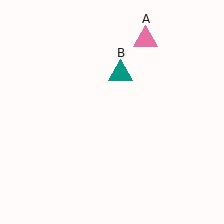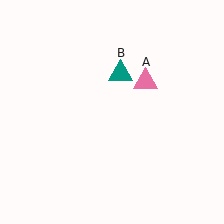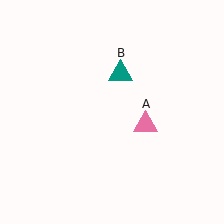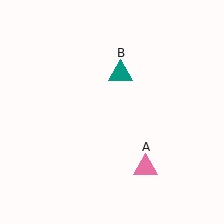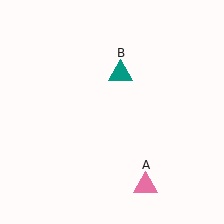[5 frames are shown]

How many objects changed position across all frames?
1 object changed position: pink triangle (object A).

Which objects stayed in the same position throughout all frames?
Teal triangle (object B) remained stationary.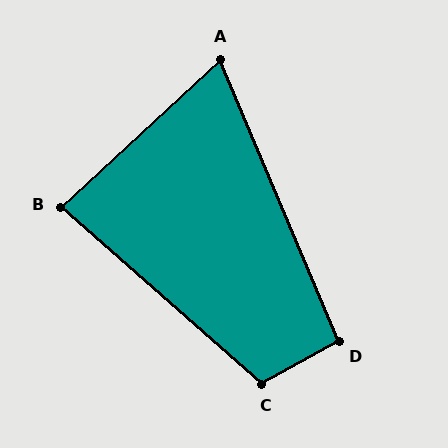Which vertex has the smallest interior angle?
A, at approximately 70 degrees.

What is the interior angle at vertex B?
Approximately 84 degrees (acute).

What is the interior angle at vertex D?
Approximately 96 degrees (obtuse).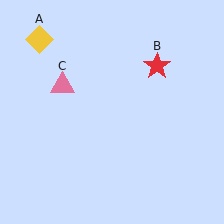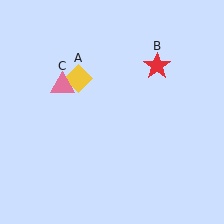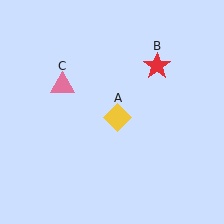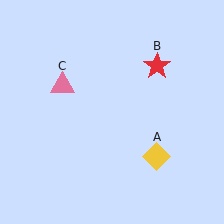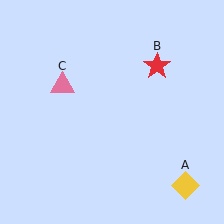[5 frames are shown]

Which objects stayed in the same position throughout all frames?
Red star (object B) and pink triangle (object C) remained stationary.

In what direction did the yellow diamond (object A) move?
The yellow diamond (object A) moved down and to the right.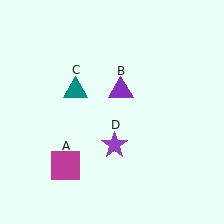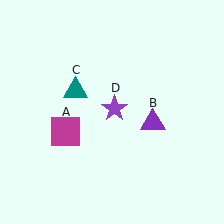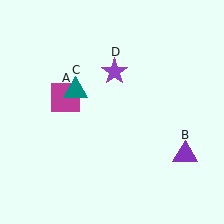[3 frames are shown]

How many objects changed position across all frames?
3 objects changed position: magenta square (object A), purple triangle (object B), purple star (object D).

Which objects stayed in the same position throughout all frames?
Teal triangle (object C) remained stationary.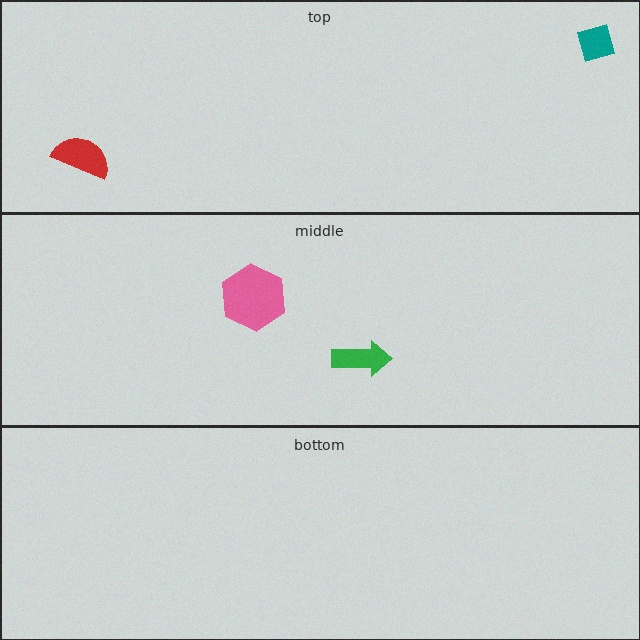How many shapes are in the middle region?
2.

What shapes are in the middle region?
The pink hexagon, the green arrow.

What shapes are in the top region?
The red semicircle, the teal square.